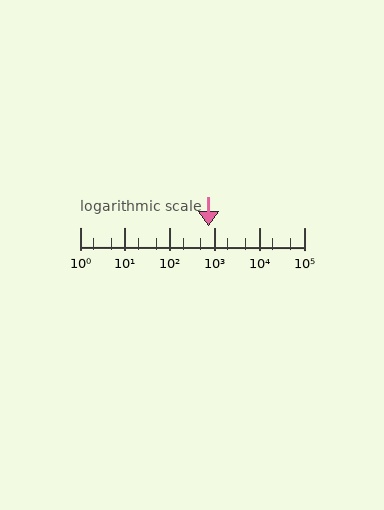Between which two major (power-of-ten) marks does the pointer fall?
The pointer is between 100 and 1000.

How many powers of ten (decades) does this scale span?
The scale spans 5 decades, from 1 to 100000.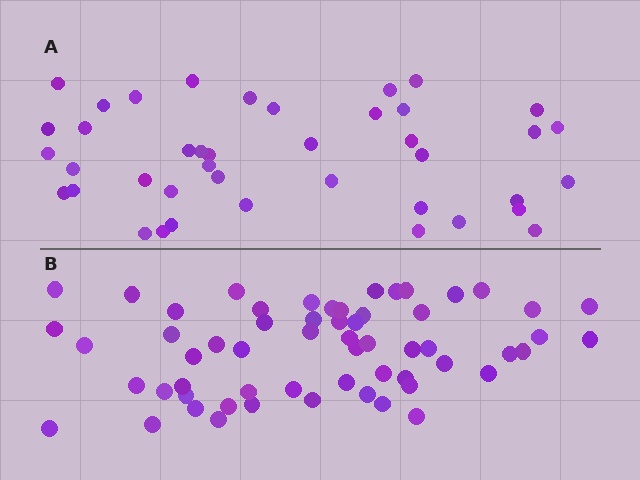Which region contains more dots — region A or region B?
Region B (the bottom region) has more dots.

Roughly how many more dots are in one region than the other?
Region B has approximately 20 more dots than region A.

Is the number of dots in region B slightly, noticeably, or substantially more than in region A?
Region B has noticeably more, but not dramatically so. The ratio is roughly 1.4 to 1.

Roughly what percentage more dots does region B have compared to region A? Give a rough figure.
About 45% more.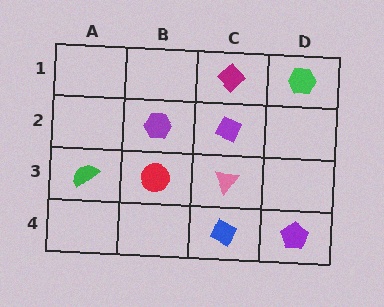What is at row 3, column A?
A green semicircle.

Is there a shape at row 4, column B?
No, that cell is empty.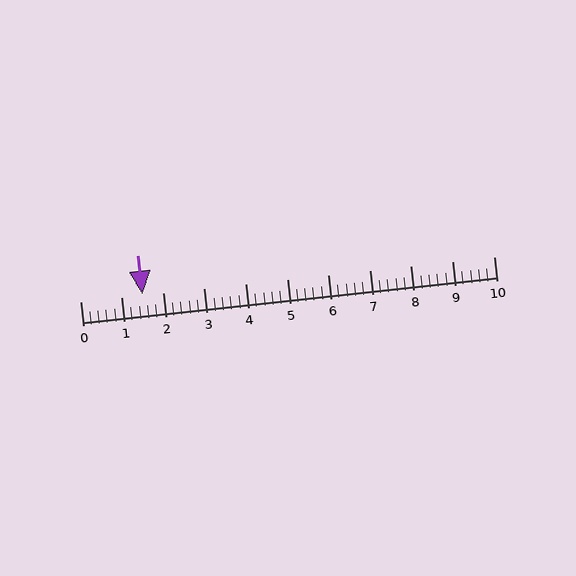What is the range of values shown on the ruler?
The ruler shows values from 0 to 10.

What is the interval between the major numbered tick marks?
The major tick marks are spaced 1 units apart.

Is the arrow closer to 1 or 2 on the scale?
The arrow is closer to 2.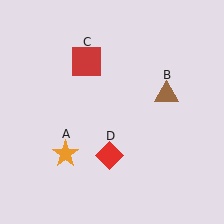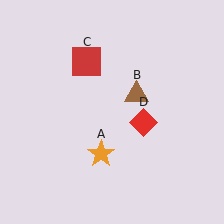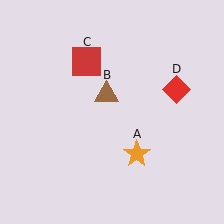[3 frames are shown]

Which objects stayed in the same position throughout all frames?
Red square (object C) remained stationary.